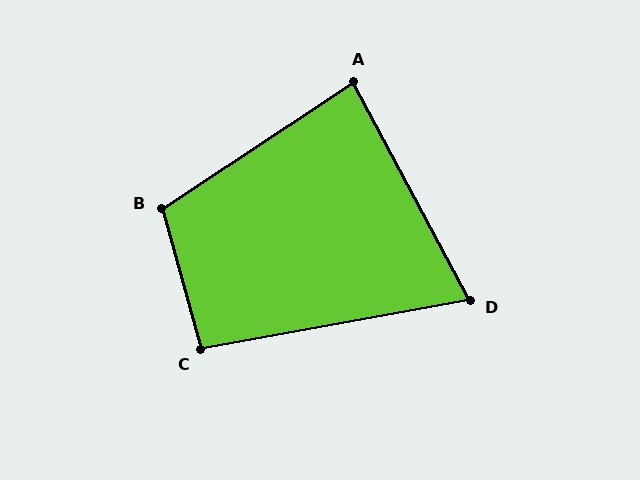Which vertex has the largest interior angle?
B, at approximately 108 degrees.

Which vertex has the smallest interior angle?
D, at approximately 72 degrees.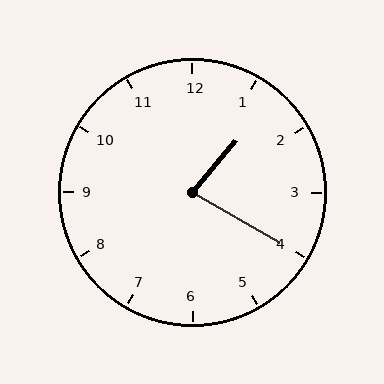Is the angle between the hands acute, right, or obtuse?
It is acute.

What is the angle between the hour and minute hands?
Approximately 80 degrees.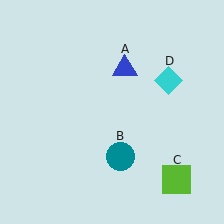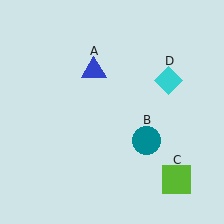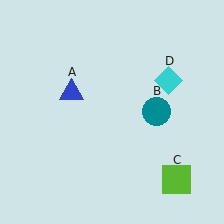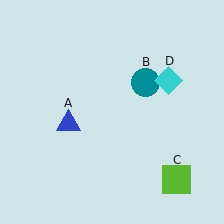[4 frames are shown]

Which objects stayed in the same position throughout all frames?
Lime square (object C) and cyan diamond (object D) remained stationary.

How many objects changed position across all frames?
2 objects changed position: blue triangle (object A), teal circle (object B).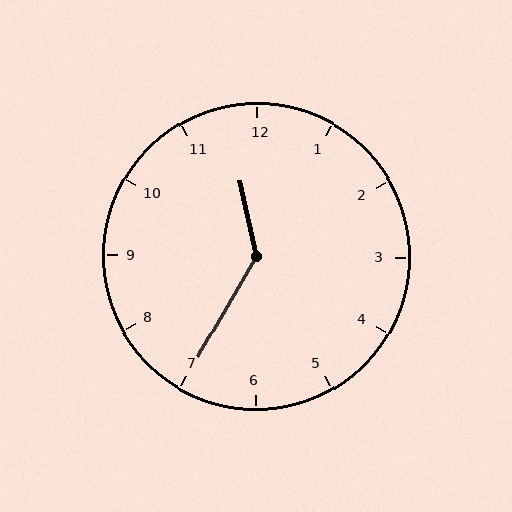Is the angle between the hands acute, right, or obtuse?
It is obtuse.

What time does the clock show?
11:35.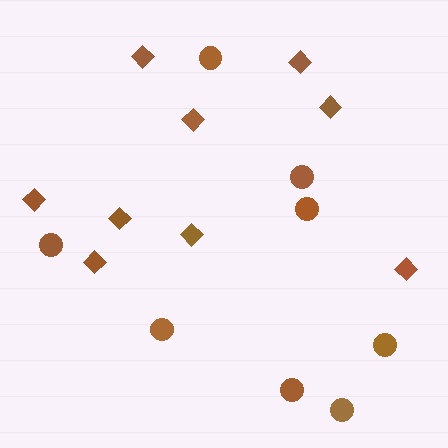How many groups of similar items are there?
There are 2 groups: one group of circles (8) and one group of diamonds (9).